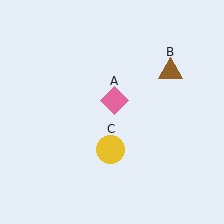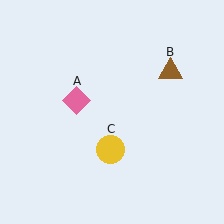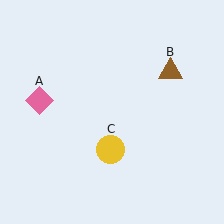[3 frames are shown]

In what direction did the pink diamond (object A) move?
The pink diamond (object A) moved left.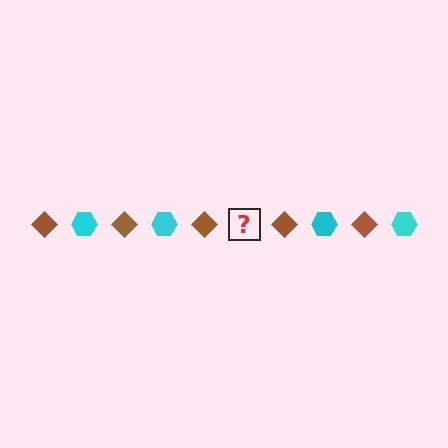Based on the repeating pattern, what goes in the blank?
The blank should be a cyan hexagon.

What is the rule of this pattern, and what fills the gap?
The rule is that the pattern alternates between brown diamond and cyan hexagon. The gap should be filled with a cyan hexagon.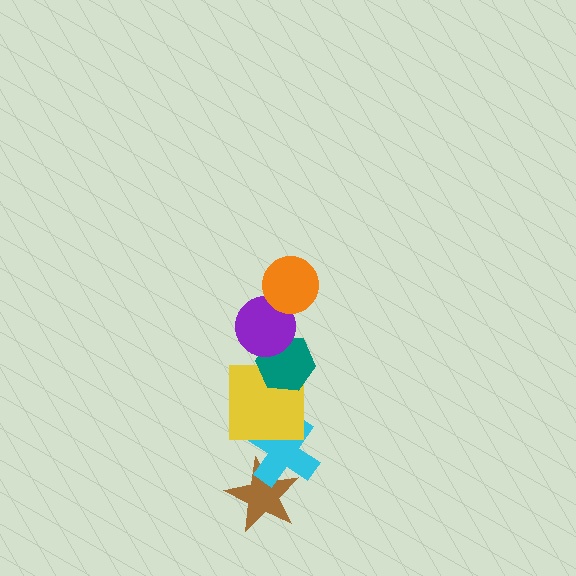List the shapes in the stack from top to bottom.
From top to bottom: the orange circle, the purple circle, the teal hexagon, the yellow square, the cyan cross, the brown star.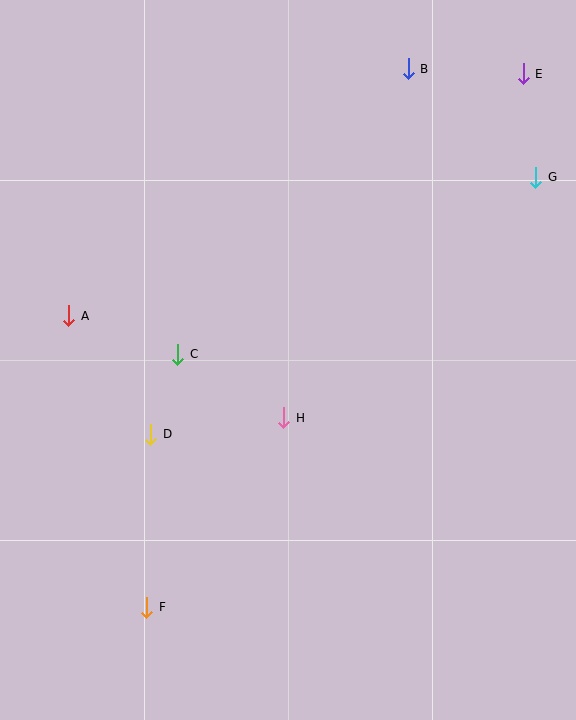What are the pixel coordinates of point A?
Point A is at (69, 316).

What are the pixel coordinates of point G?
Point G is at (536, 177).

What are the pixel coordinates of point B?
Point B is at (408, 69).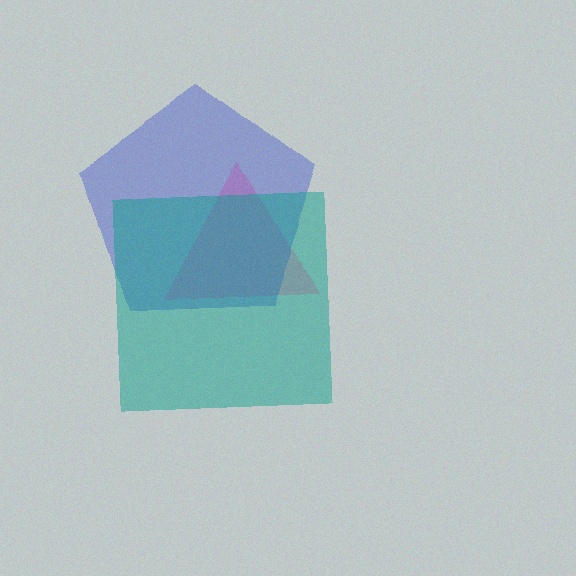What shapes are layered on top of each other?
The layered shapes are: a pink triangle, a blue pentagon, a teal square.